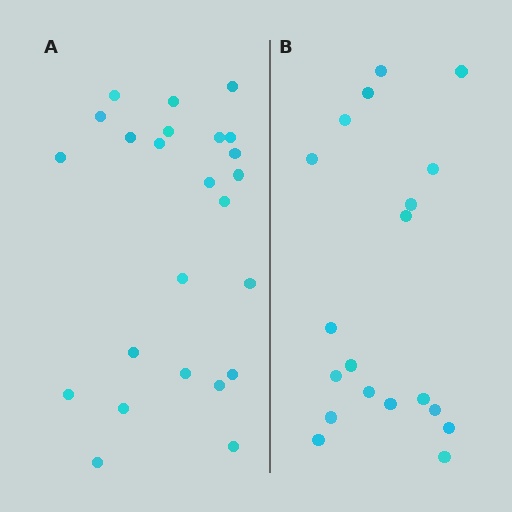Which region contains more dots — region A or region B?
Region A (the left region) has more dots.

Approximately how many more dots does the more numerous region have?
Region A has about 5 more dots than region B.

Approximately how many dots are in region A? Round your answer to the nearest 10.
About 20 dots. (The exact count is 24, which rounds to 20.)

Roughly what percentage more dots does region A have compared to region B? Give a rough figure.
About 25% more.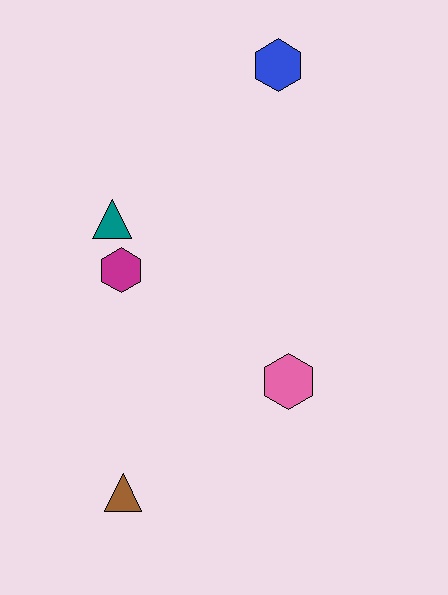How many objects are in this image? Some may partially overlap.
There are 5 objects.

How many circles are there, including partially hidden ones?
There are no circles.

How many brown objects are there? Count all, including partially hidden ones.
There is 1 brown object.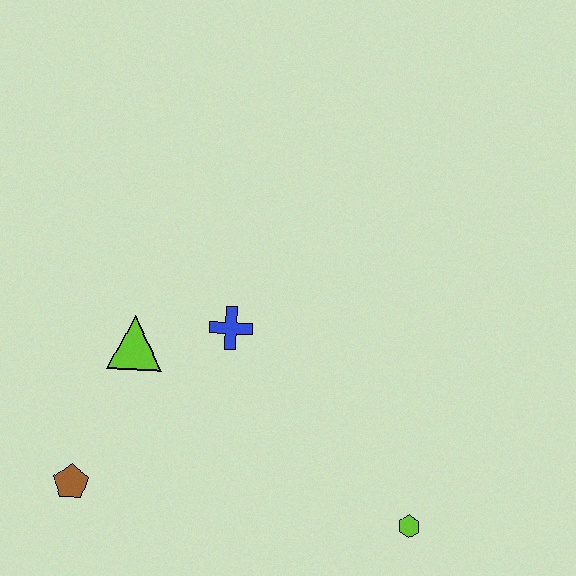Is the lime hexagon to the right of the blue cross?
Yes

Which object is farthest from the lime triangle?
The lime hexagon is farthest from the lime triangle.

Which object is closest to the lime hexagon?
The blue cross is closest to the lime hexagon.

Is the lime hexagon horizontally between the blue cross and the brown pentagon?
No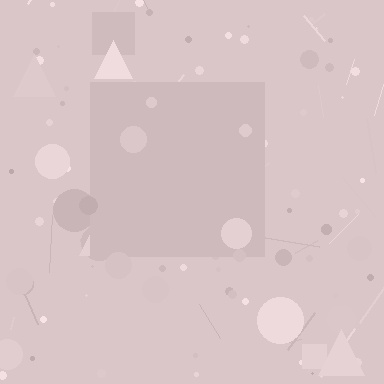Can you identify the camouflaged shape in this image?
The camouflaged shape is a square.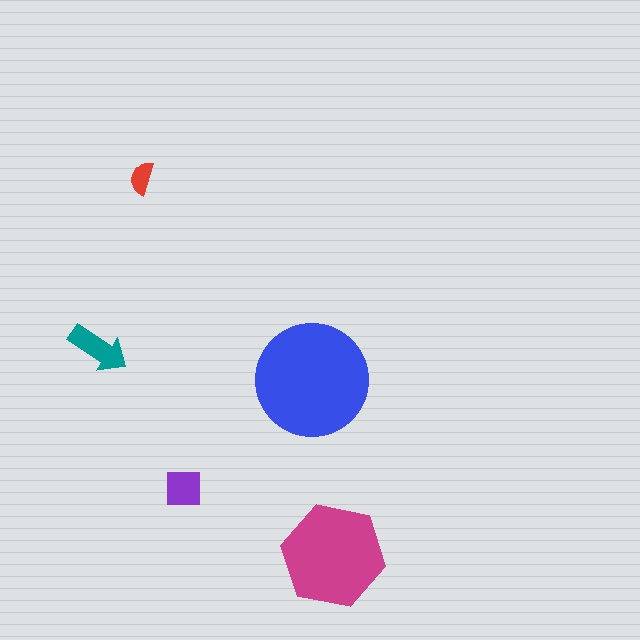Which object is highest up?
The red semicircle is topmost.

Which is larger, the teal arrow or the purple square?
The teal arrow.